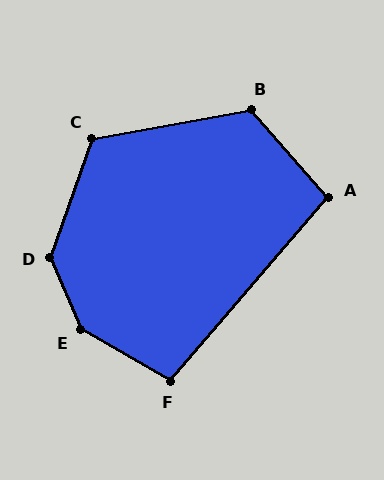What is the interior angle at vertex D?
Approximately 138 degrees (obtuse).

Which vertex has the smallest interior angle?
A, at approximately 98 degrees.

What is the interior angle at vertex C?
Approximately 119 degrees (obtuse).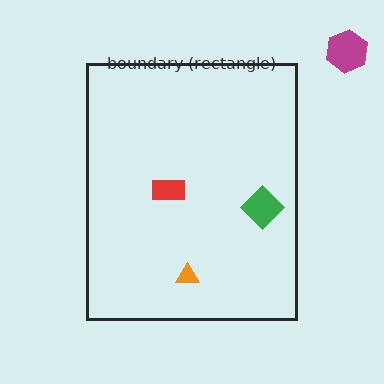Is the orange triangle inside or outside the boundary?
Inside.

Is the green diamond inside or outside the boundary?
Inside.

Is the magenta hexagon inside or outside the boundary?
Outside.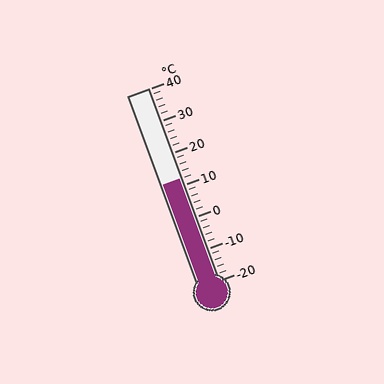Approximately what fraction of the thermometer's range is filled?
The thermometer is filled to approximately 55% of its range.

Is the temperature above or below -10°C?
The temperature is above -10°C.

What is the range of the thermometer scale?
The thermometer scale ranges from -20°C to 40°C.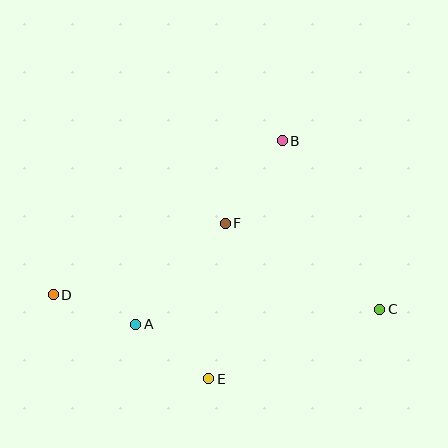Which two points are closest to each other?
Points A and D are closest to each other.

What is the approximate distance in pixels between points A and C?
The distance between A and C is approximately 245 pixels.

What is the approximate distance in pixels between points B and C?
The distance between B and C is approximately 195 pixels.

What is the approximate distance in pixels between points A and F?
The distance between A and F is approximately 135 pixels.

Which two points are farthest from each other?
Points C and D are farthest from each other.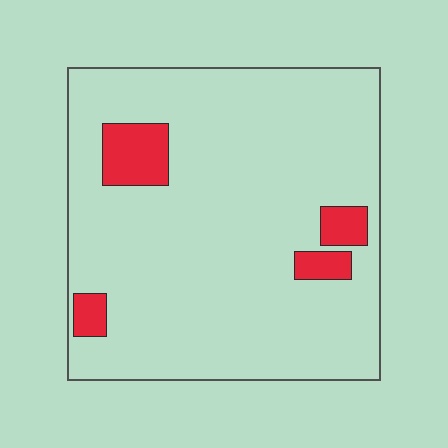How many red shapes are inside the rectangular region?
4.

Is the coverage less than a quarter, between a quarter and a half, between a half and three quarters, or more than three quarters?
Less than a quarter.